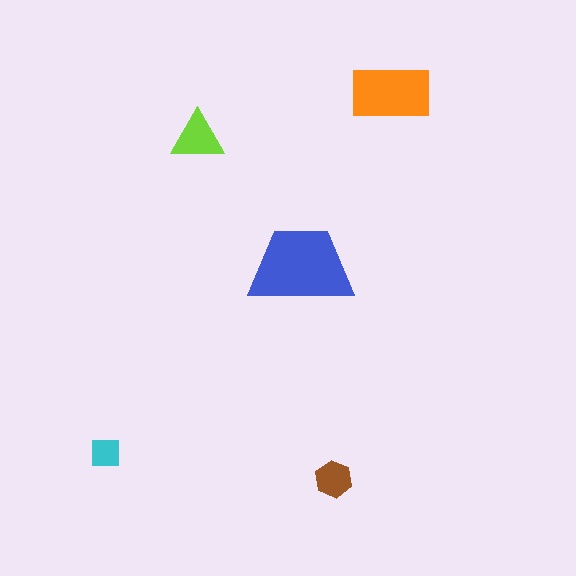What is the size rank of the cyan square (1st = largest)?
5th.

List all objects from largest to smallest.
The blue trapezoid, the orange rectangle, the lime triangle, the brown hexagon, the cyan square.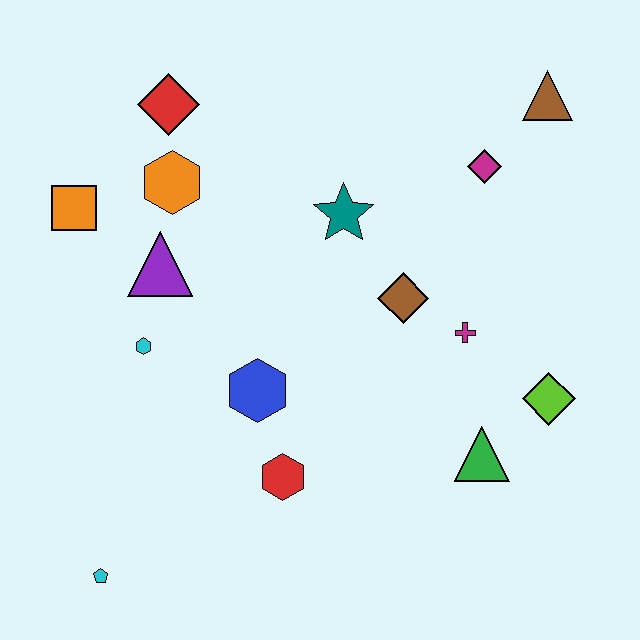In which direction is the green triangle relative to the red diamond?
The green triangle is below the red diamond.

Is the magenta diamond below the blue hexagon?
No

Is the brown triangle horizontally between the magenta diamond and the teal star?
No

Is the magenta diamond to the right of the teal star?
Yes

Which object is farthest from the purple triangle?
The brown triangle is farthest from the purple triangle.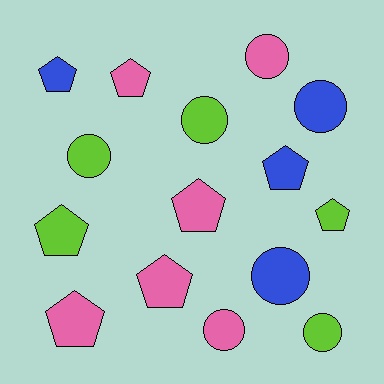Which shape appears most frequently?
Pentagon, with 8 objects.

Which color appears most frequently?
Pink, with 6 objects.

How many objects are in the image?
There are 15 objects.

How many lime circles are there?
There are 3 lime circles.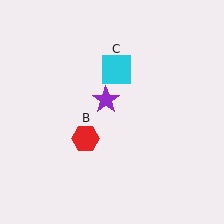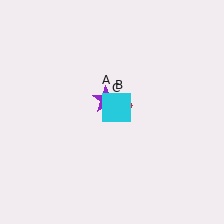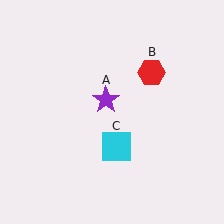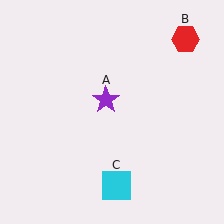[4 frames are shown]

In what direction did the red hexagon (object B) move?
The red hexagon (object B) moved up and to the right.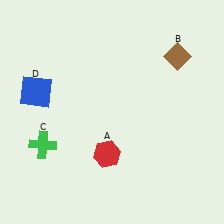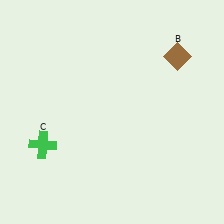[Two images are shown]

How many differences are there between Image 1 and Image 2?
There are 2 differences between the two images.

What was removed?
The blue square (D), the red hexagon (A) were removed in Image 2.